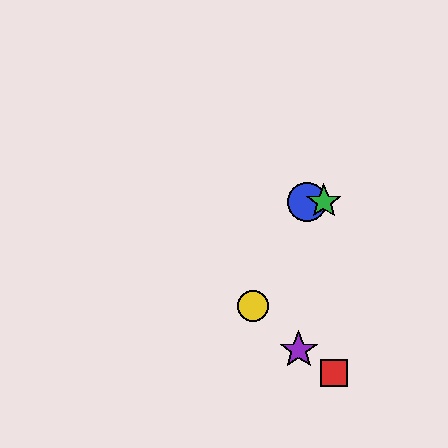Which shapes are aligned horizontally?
The blue circle, the green star are aligned horizontally.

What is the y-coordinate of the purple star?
The purple star is at y≈350.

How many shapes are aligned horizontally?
2 shapes (the blue circle, the green star) are aligned horizontally.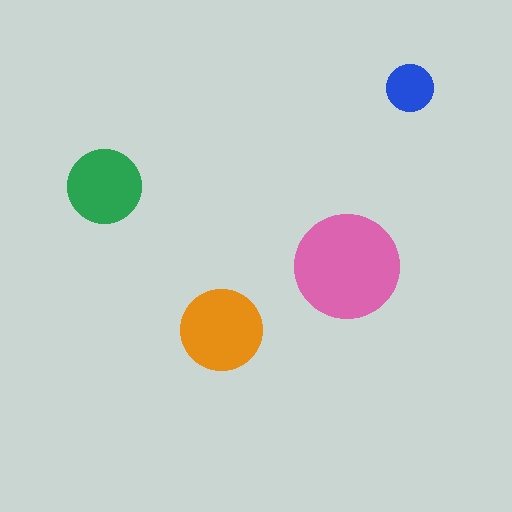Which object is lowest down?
The orange circle is bottommost.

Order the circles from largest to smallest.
the pink one, the orange one, the green one, the blue one.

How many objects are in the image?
There are 4 objects in the image.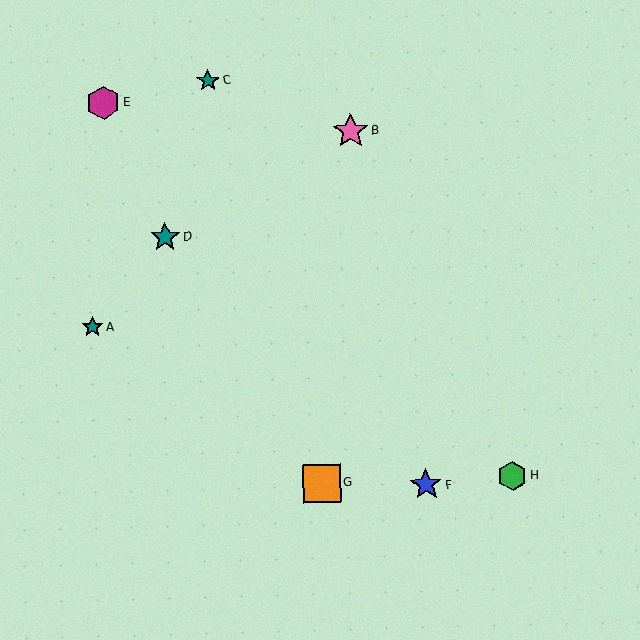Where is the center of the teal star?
The center of the teal star is at (93, 327).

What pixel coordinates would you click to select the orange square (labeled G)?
Click at (322, 483) to select the orange square G.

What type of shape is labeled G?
Shape G is an orange square.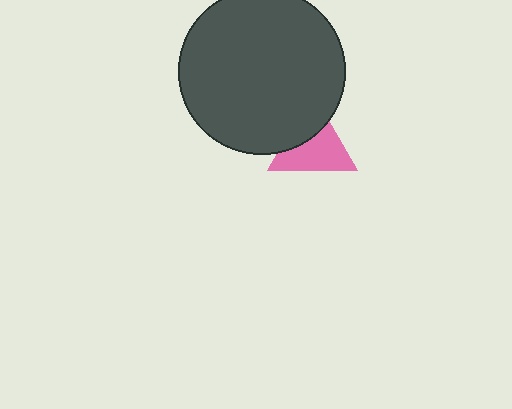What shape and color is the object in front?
The object in front is a dark gray circle.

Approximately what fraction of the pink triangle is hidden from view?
Roughly 35% of the pink triangle is hidden behind the dark gray circle.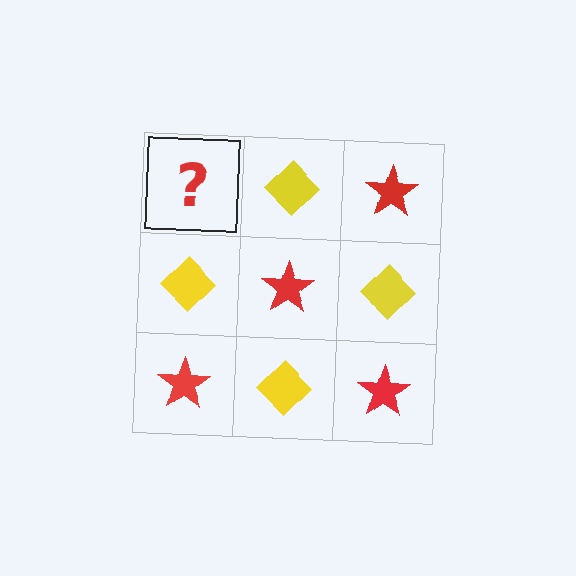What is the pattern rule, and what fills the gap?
The rule is that it alternates red star and yellow diamond in a checkerboard pattern. The gap should be filled with a red star.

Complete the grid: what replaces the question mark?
The question mark should be replaced with a red star.